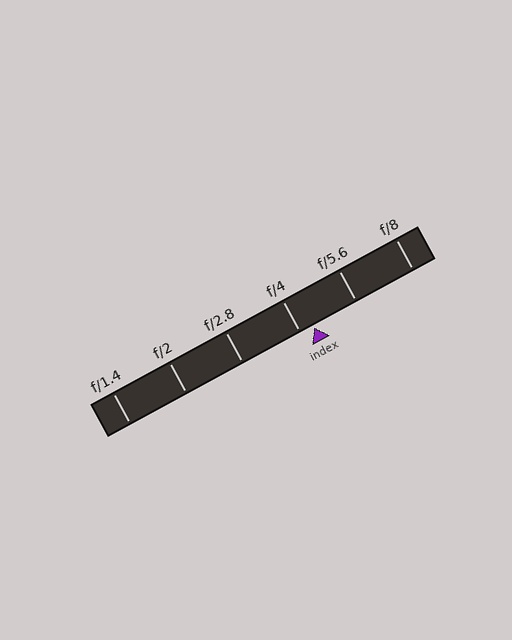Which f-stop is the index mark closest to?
The index mark is closest to f/4.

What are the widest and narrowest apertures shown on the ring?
The widest aperture shown is f/1.4 and the narrowest is f/8.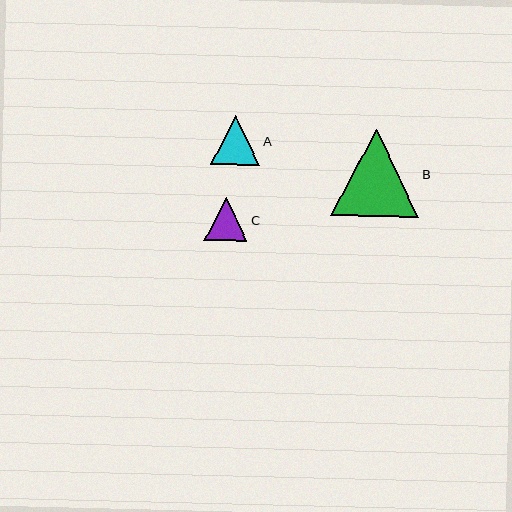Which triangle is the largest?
Triangle B is the largest with a size of approximately 88 pixels.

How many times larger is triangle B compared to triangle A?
Triangle B is approximately 1.8 times the size of triangle A.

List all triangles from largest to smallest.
From largest to smallest: B, A, C.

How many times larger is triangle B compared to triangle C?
Triangle B is approximately 2.0 times the size of triangle C.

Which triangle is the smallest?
Triangle C is the smallest with a size of approximately 43 pixels.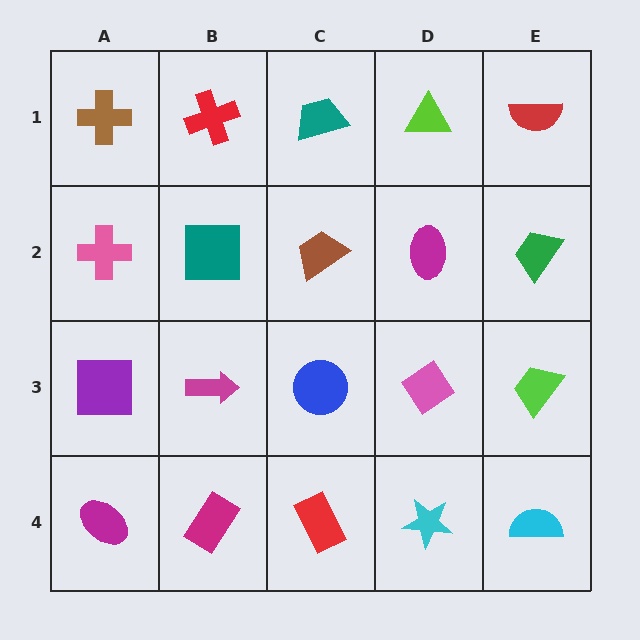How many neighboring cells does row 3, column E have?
3.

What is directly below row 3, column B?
A magenta rectangle.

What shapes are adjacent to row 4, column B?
A magenta arrow (row 3, column B), a magenta ellipse (row 4, column A), a red rectangle (row 4, column C).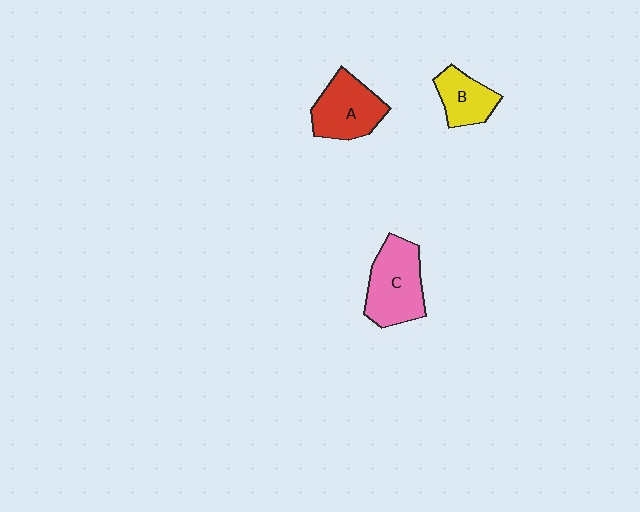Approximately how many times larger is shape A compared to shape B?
Approximately 1.4 times.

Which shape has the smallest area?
Shape B (yellow).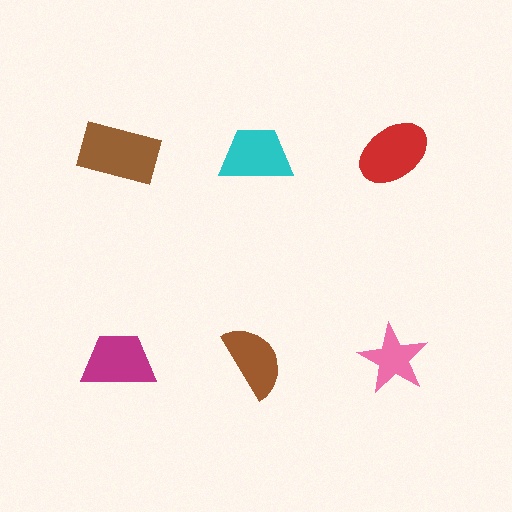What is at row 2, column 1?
A magenta trapezoid.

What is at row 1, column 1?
A brown rectangle.